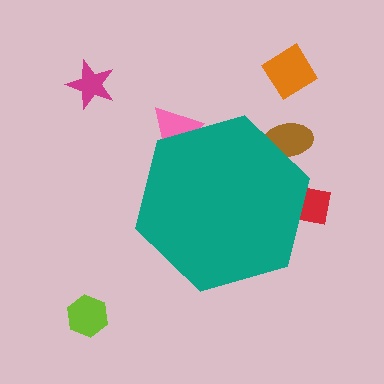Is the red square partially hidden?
Yes, the red square is partially hidden behind the teal hexagon.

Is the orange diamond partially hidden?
No, the orange diamond is fully visible.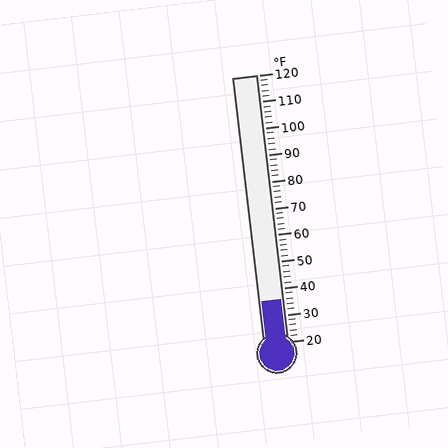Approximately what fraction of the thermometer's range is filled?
The thermometer is filled to approximately 15% of its range.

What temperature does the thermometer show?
The thermometer shows approximately 36°F.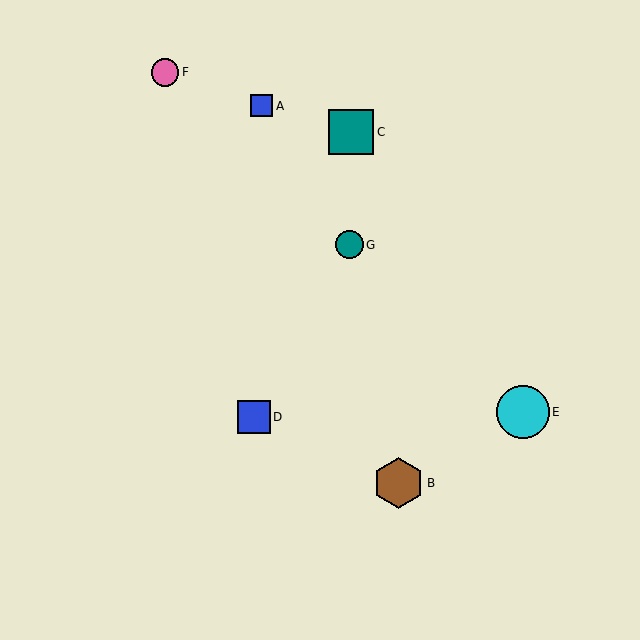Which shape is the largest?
The cyan circle (labeled E) is the largest.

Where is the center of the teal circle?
The center of the teal circle is at (349, 245).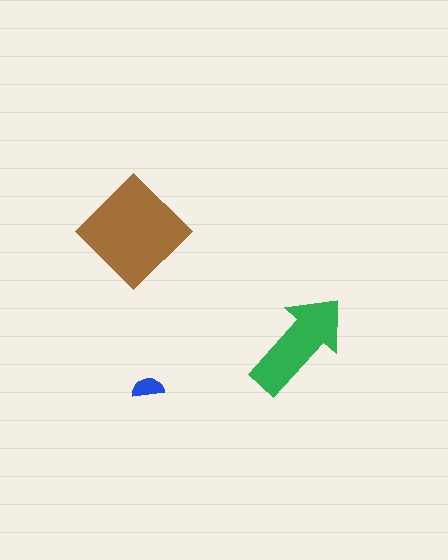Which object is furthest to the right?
The green arrow is rightmost.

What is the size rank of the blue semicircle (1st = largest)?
3rd.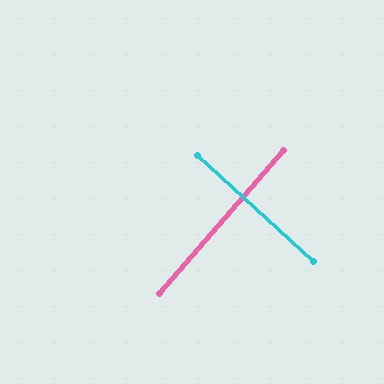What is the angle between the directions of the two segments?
Approximately 89 degrees.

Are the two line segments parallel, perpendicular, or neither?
Perpendicular — they meet at approximately 89°.